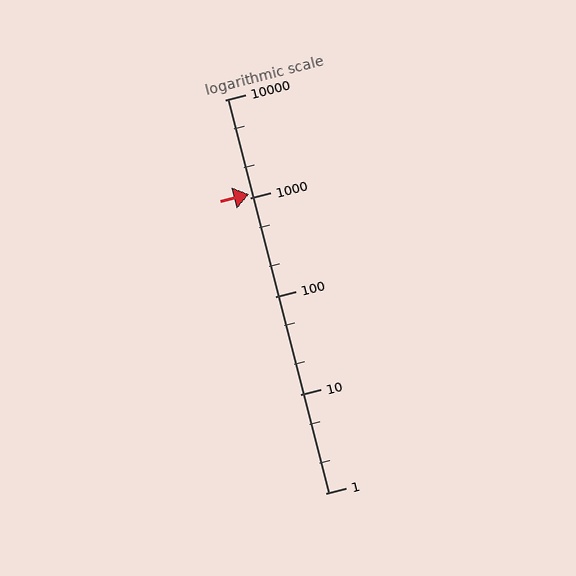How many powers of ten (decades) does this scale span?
The scale spans 4 decades, from 1 to 10000.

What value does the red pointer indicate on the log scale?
The pointer indicates approximately 1100.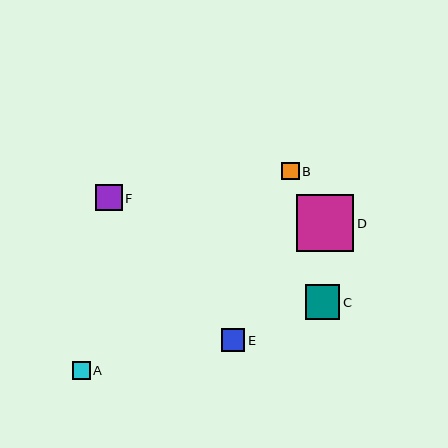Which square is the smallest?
Square B is the smallest with a size of approximately 17 pixels.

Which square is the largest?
Square D is the largest with a size of approximately 57 pixels.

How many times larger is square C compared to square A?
Square C is approximately 2.0 times the size of square A.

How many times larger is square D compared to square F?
Square D is approximately 2.2 times the size of square F.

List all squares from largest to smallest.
From largest to smallest: D, C, F, E, A, B.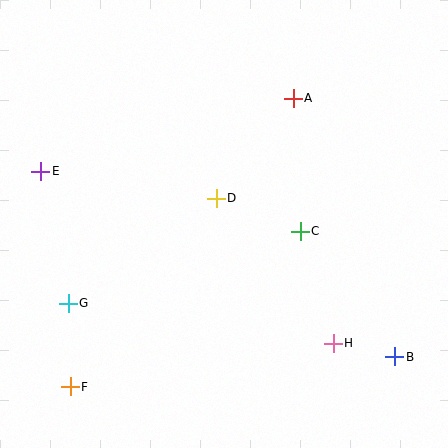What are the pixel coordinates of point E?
Point E is at (41, 171).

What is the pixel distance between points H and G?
The distance between H and G is 268 pixels.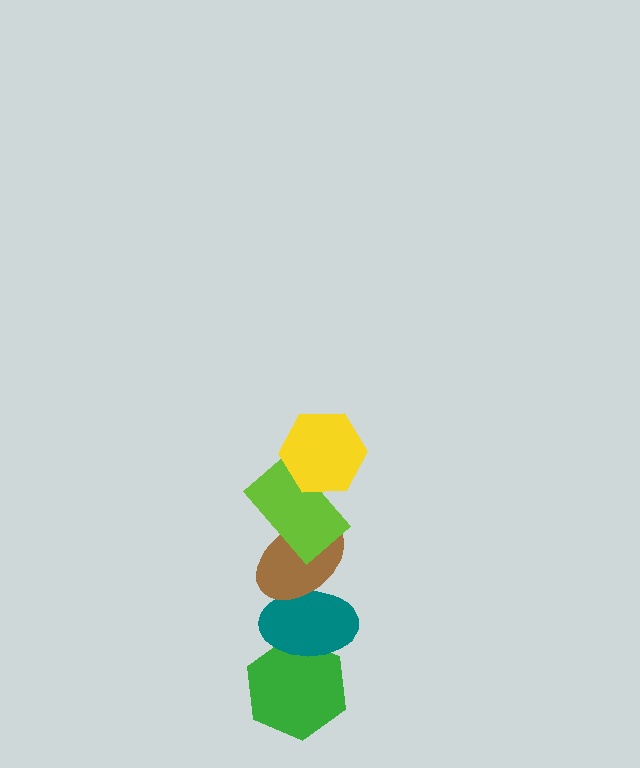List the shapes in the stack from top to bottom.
From top to bottom: the yellow hexagon, the lime rectangle, the brown ellipse, the teal ellipse, the green hexagon.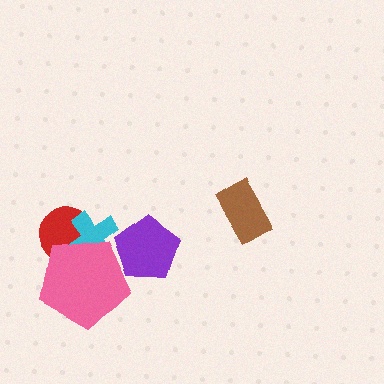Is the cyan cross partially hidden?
Yes, it is partially covered by another shape.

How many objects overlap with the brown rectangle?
0 objects overlap with the brown rectangle.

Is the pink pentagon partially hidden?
Yes, it is partially covered by another shape.